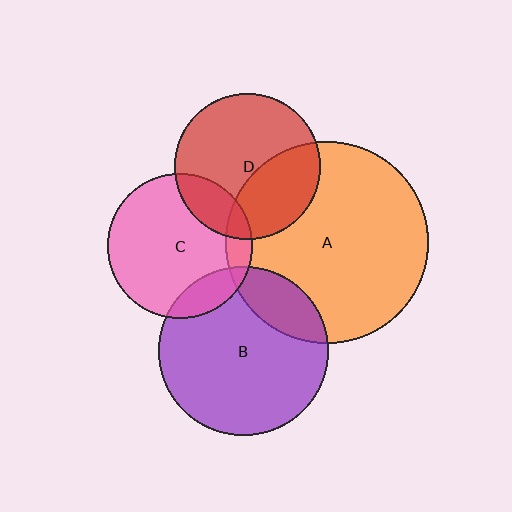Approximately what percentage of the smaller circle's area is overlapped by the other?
Approximately 10%.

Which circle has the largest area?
Circle A (orange).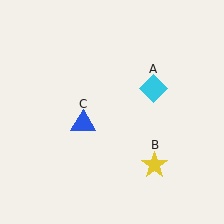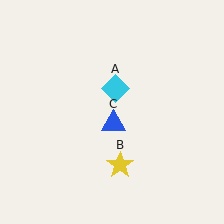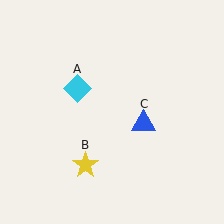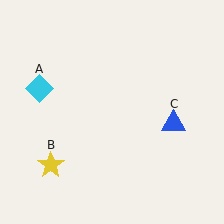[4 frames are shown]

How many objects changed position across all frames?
3 objects changed position: cyan diamond (object A), yellow star (object B), blue triangle (object C).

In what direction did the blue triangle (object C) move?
The blue triangle (object C) moved right.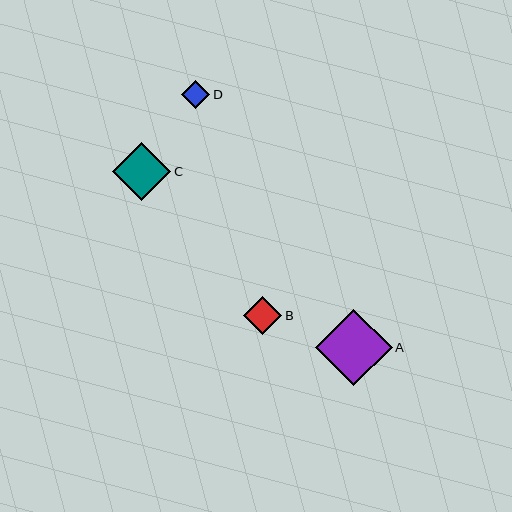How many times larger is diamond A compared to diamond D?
Diamond A is approximately 2.7 times the size of diamond D.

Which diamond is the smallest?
Diamond D is the smallest with a size of approximately 28 pixels.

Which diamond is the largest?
Diamond A is the largest with a size of approximately 77 pixels.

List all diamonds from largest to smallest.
From largest to smallest: A, C, B, D.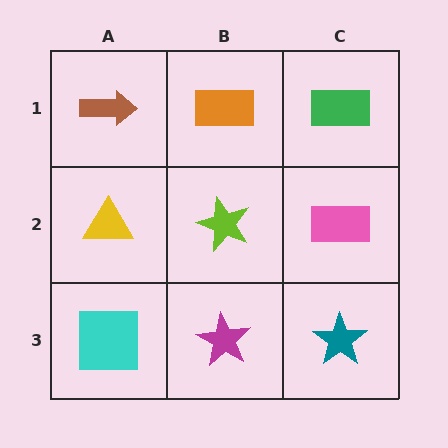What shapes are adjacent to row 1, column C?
A pink rectangle (row 2, column C), an orange rectangle (row 1, column B).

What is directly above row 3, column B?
A lime star.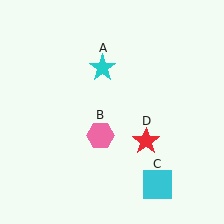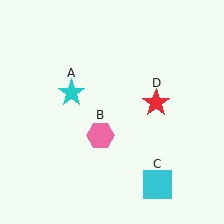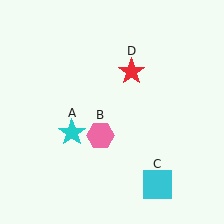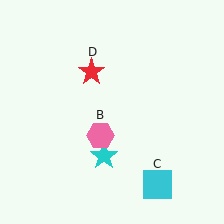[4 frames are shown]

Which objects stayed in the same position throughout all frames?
Pink hexagon (object B) and cyan square (object C) remained stationary.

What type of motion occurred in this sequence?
The cyan star (object A), red star (object D) rotated counterclockwise around the center of the scene.